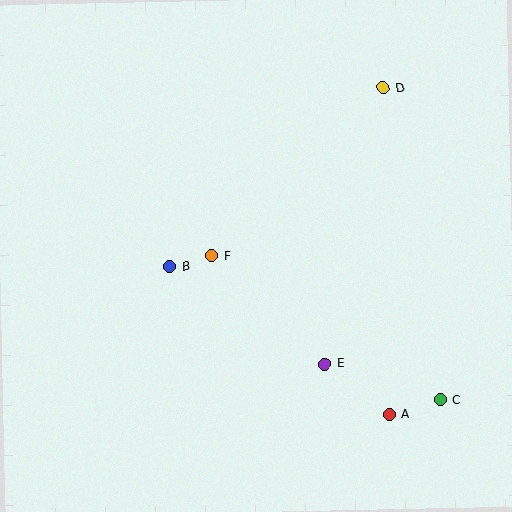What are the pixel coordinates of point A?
Point A is at (390, 414).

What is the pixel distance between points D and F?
The distance between D and F is 240 pixels.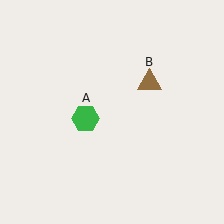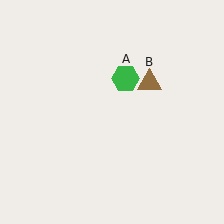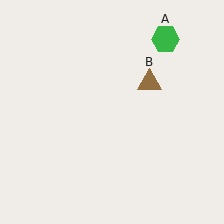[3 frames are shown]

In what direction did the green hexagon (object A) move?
The green hexagon (object A) moved up and to the right.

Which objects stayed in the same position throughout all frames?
Brown triangle (object B) remained stationary.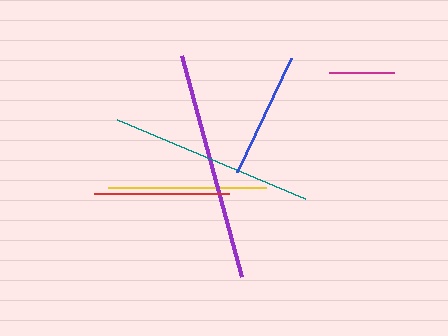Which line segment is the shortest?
The magenta line is the shortest at approximately 65 pixels.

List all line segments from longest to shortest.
From longest to shortest: purple, teal, yellow, red, blue, magenta.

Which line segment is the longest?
The purple line is the longest at approximately 229 pixels.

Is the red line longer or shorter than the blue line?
The red line is longer than the blue line.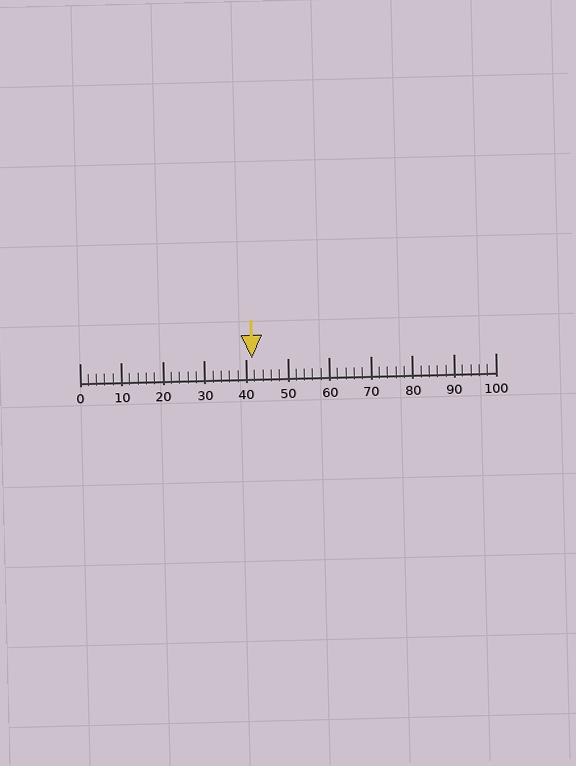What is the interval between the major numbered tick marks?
The major tick marks are spaced 10 units apart.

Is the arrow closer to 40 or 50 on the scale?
The arrow is closer to 40.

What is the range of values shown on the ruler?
The ruler shows values from 0 to 100.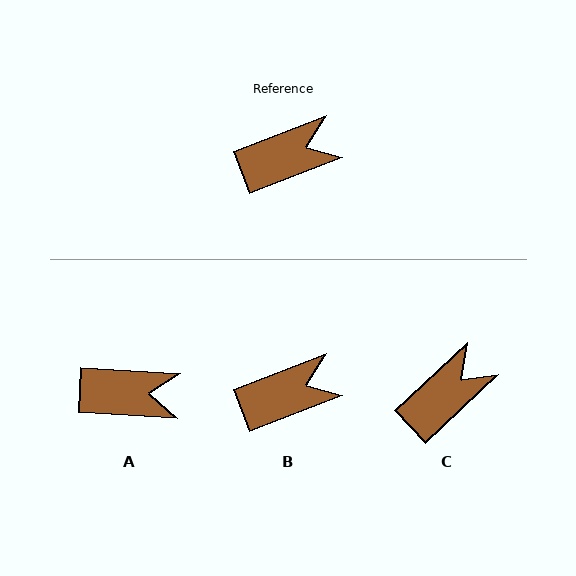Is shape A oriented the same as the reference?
No, it is off by about 24 degrees.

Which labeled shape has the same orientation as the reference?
B.